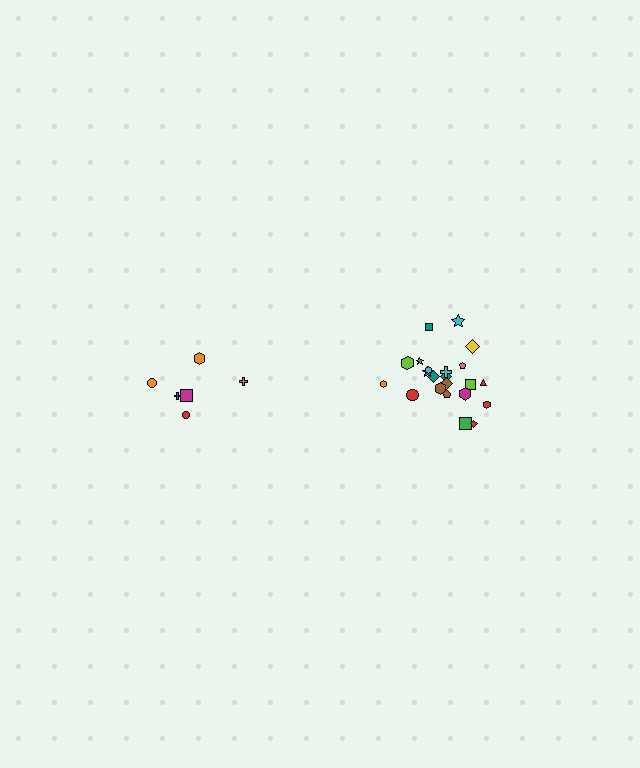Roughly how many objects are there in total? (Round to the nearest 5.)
Roughly 30 objects in total.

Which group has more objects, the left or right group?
The right group.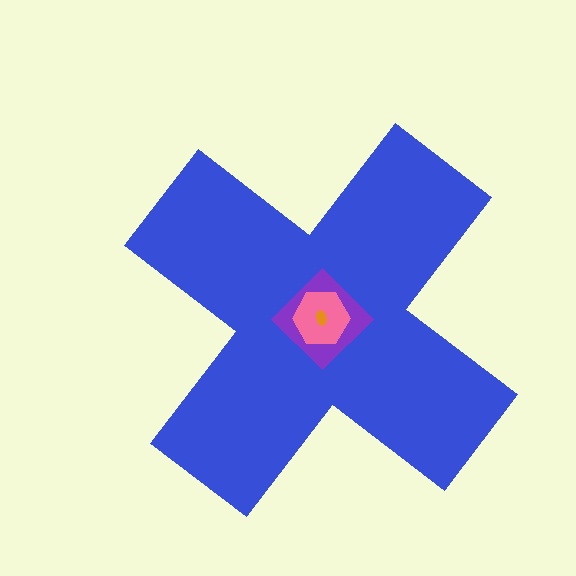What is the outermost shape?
The blue cross.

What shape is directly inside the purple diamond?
The pink hexagon.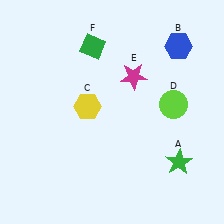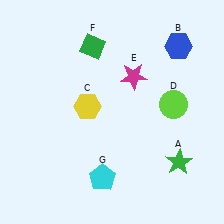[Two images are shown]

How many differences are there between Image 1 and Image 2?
There is 1 difference between the two images.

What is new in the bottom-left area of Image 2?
A cyan pentagon (G) was added in the bottom-left area of Image 2.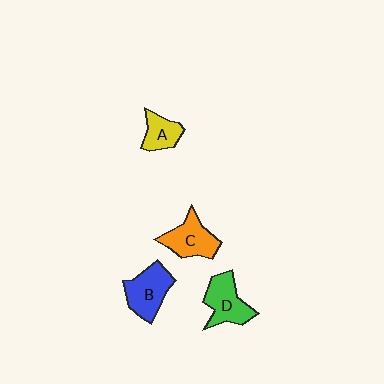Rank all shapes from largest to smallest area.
From largest to smallest: B (blue), D (green), C (orange), A (yellow).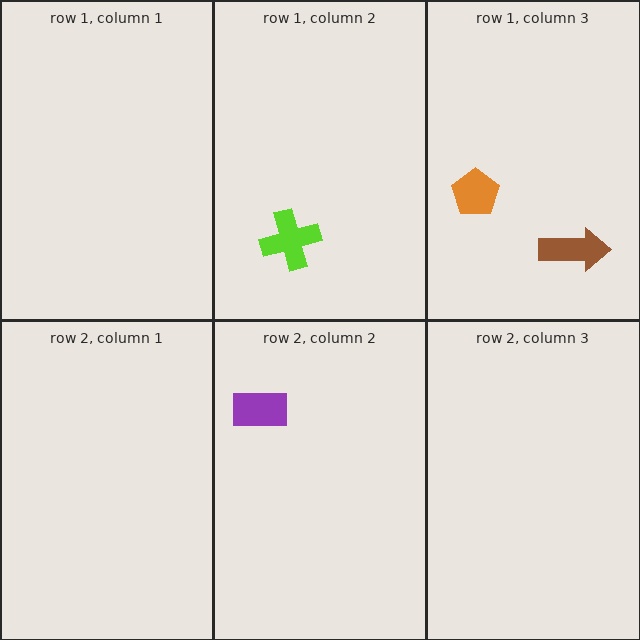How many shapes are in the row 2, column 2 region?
1.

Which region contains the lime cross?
The row 1, column 2 region.